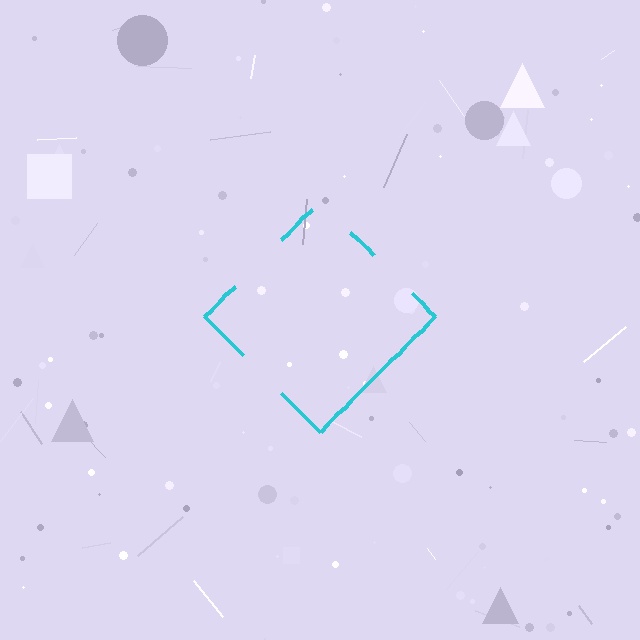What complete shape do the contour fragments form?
The contour fragments form a diamond.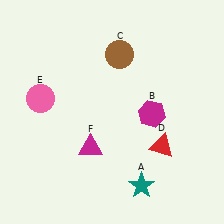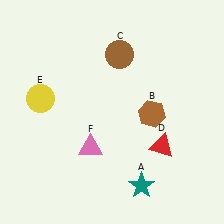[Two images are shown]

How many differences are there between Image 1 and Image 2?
There are 3 differences between the two images.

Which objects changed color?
B changed from magenta to brown. E changed from pink to yellow. F changed from magenta to pink.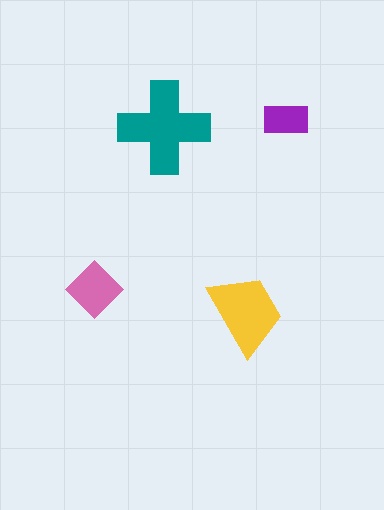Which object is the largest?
The teal cross.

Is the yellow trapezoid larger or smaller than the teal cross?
Smaller.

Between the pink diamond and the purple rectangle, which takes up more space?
The pink diamond.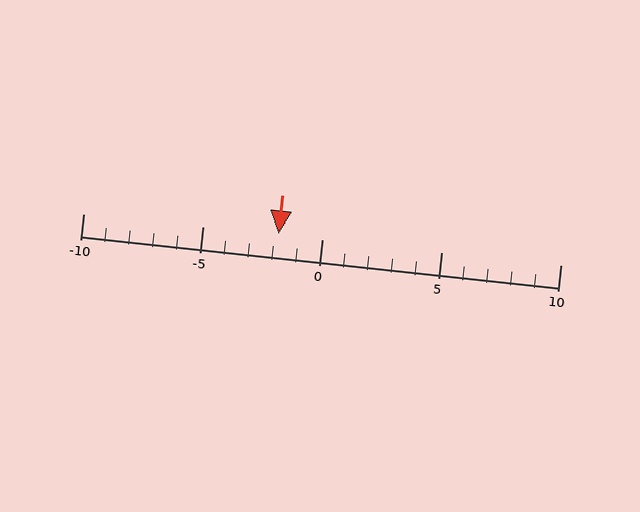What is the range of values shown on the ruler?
The ruler shows values from -10 to 10.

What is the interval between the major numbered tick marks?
The major tick marks are spaced 5 units apart.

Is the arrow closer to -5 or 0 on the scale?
The arrow is closer to 0.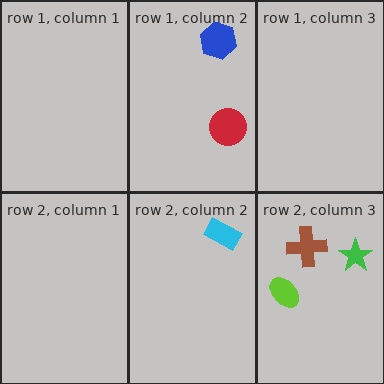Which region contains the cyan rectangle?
The row 2, column 2 region.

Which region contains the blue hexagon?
The row 1, column 2 region.